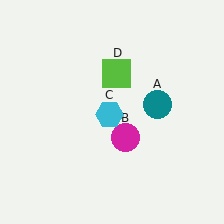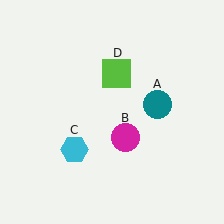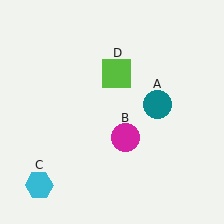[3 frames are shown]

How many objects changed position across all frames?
1 object changed position: cyan hexagon (object C).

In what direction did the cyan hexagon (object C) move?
The cyan hexagon (object C) moved down and to the left.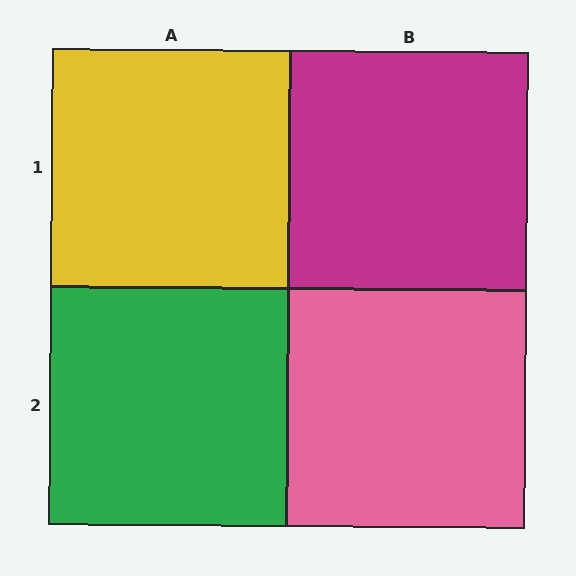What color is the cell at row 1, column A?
Yellow.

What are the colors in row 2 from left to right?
Green, pink.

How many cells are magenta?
1 cell is magenta.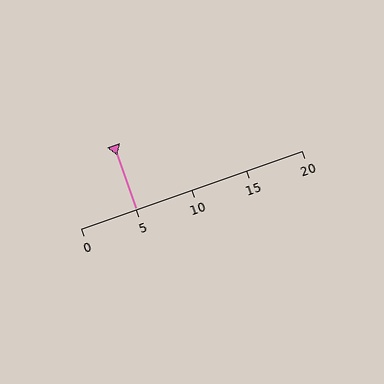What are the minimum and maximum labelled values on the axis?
The axis runs from 0 to 20.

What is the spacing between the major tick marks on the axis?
The major ticks are spaced 5 apart.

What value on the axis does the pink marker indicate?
The marker indicates approximately 5.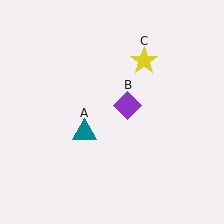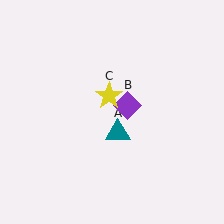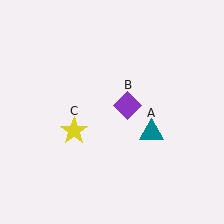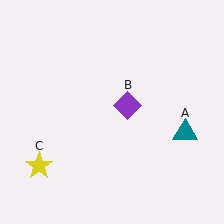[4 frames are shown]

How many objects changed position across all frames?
2 objects changed position: teal triangle (object A), yellow star (object C).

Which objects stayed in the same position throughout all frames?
Purple diamond (object B) remained stationary.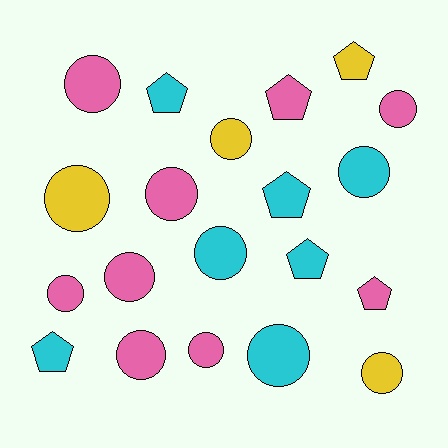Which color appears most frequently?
Pink, with 9 objects.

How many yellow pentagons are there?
There is 1 yellow pentagon.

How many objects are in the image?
There are 20 objects.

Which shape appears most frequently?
Circle, with 13 objects.